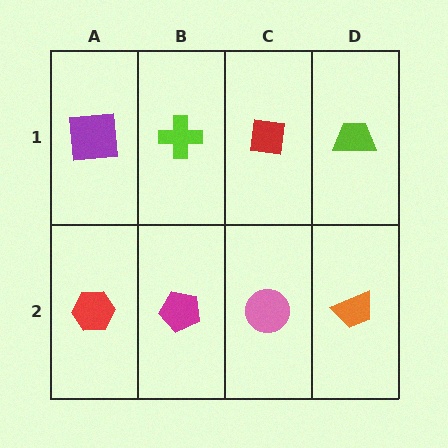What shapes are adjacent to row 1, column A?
A red hexagon (row 2, column A), a lime cross (row 1, column B).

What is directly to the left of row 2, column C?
A magenta pentagon.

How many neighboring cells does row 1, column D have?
2.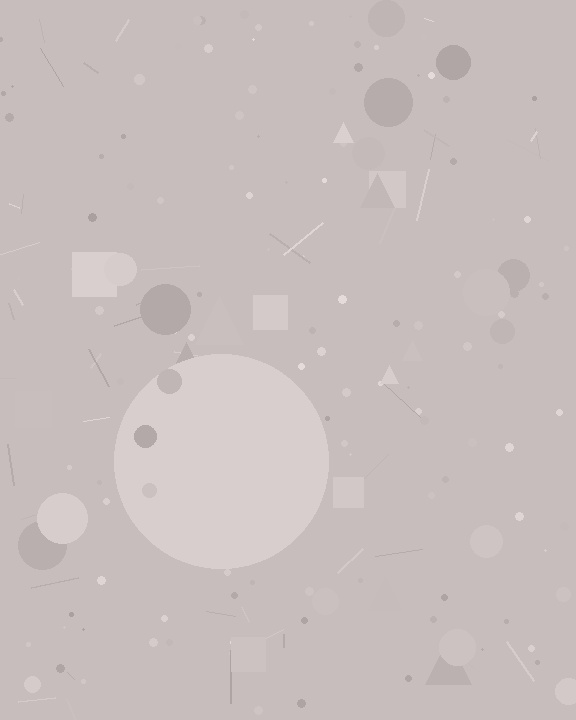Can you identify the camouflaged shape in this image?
The camouflaged shape is a circle.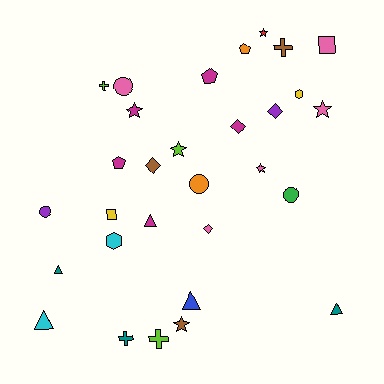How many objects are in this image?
There are 30 objects.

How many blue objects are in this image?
There is 1 blue object.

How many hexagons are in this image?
There are 2 hexagons.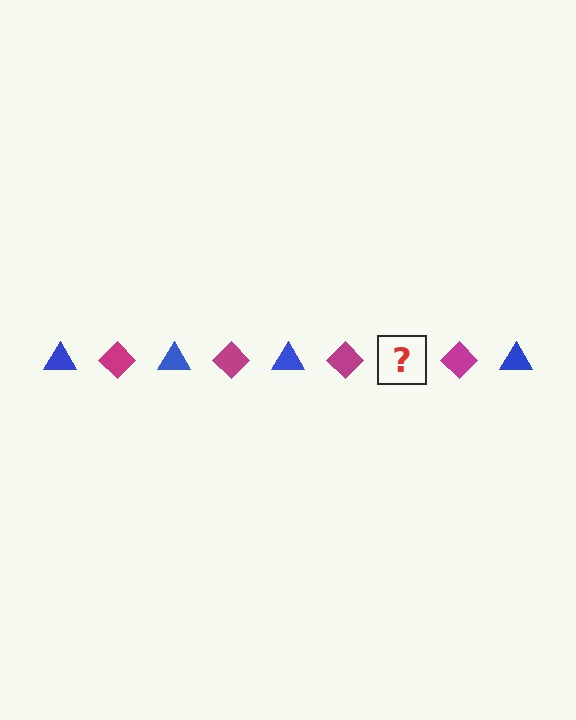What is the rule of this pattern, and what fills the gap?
The rule is that the pattern alternates between blue triangle and magenta diamond. The gap should be filled with a blue triangle.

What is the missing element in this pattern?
The missing element is a blue triangle.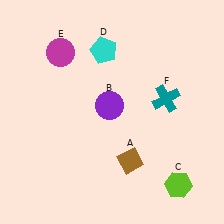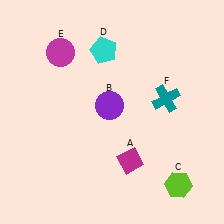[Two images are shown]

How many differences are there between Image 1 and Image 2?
There is 1 difference between the two images.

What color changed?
The diamond (A) changed from brown in Image 1 to magenta in Image 2.